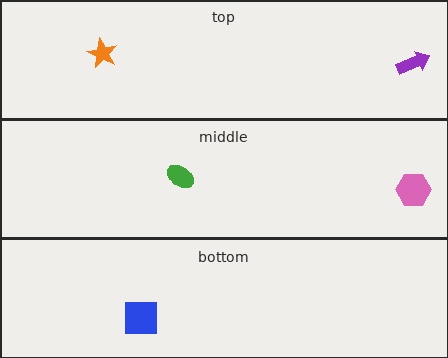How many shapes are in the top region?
2.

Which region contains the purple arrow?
The top region.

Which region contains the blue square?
The bottom region.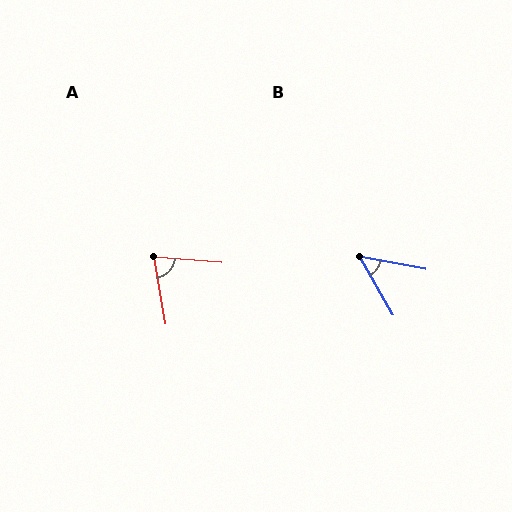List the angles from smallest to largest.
B (50°), A (76°).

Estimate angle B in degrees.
Approximately 50 degrees.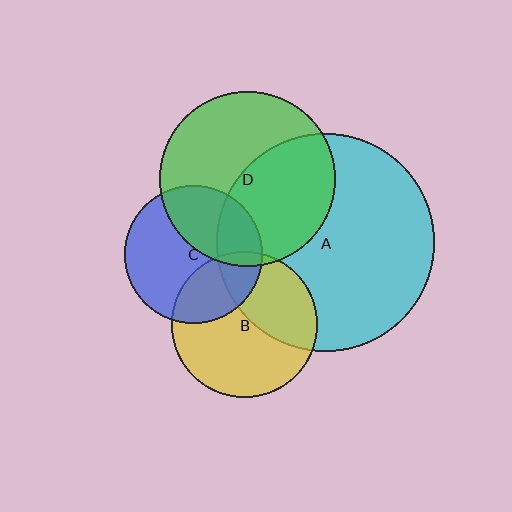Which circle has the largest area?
Circle A (cyan).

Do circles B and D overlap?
Yes.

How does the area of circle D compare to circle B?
Approximately 1.5 times.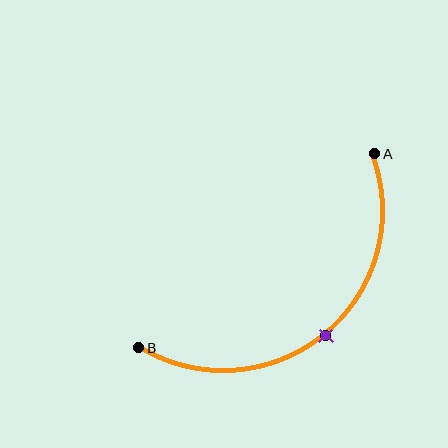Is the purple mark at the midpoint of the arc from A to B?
Yes. The purple mark lies on the arc at equal arc-length from both A and B — it is the arc midpoint.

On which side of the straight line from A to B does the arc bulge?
The arc bulges below and to the right of the straight line connecting A and B.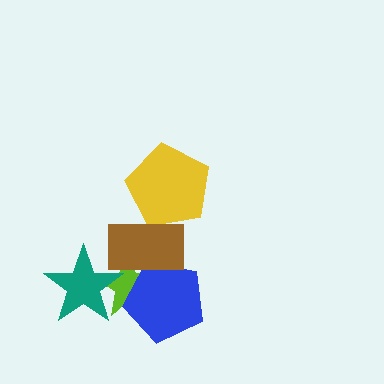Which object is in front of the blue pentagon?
The brown rectangle is in front of the blue pentagon.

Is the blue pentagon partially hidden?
Yes, it is partially covered by another shape.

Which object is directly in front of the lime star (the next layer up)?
The blue pentagon is directly in front of the lime star.